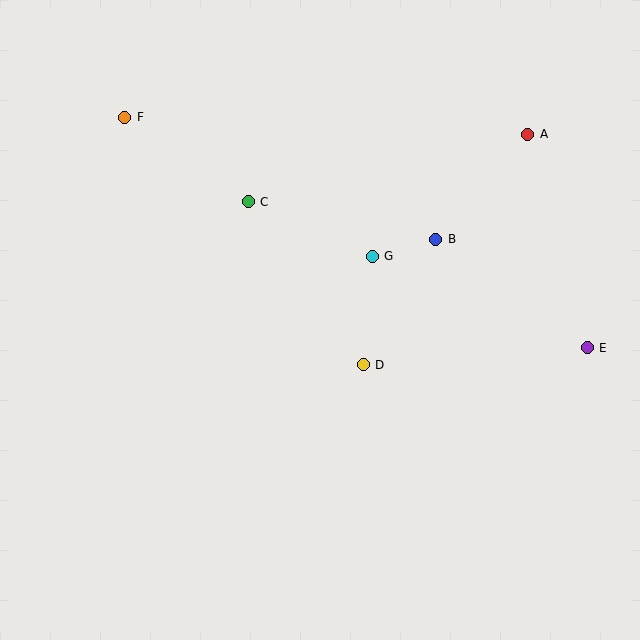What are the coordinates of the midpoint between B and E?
The midpoint between B and E is at (512, 294).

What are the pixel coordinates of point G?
Point G is at (372, 256).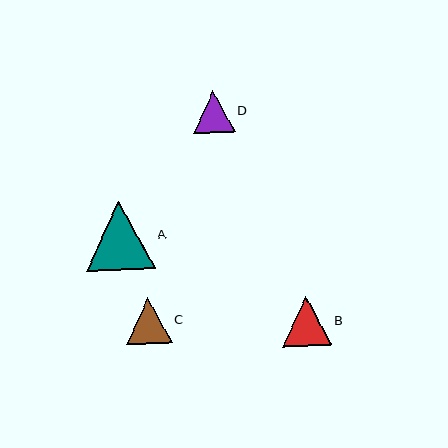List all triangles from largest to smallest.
From largest to smallest: A, B, C, D.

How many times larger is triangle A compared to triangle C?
Triangle A is approximately 1.5 times the size of triangle C.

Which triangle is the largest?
Triangle A is the largest with a size of approximately 69 pixels.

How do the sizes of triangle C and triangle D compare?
Triangle C and triangle D are approximately the same size.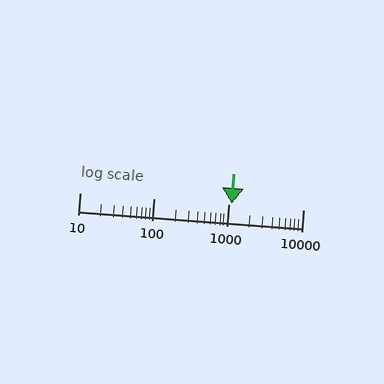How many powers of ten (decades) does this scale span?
The scale spans 3 decades, from 10 to 10000.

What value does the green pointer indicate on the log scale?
The pointer indicates approximately 1100.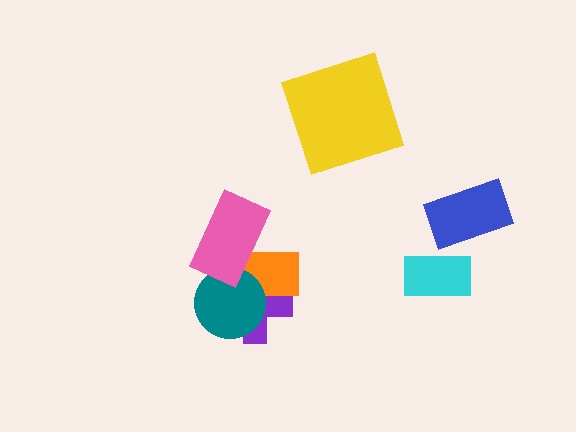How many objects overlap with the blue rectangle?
0 objects overlap with the blue rectangle.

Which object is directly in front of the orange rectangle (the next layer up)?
The teal circle is directly in front of the orange rectangle.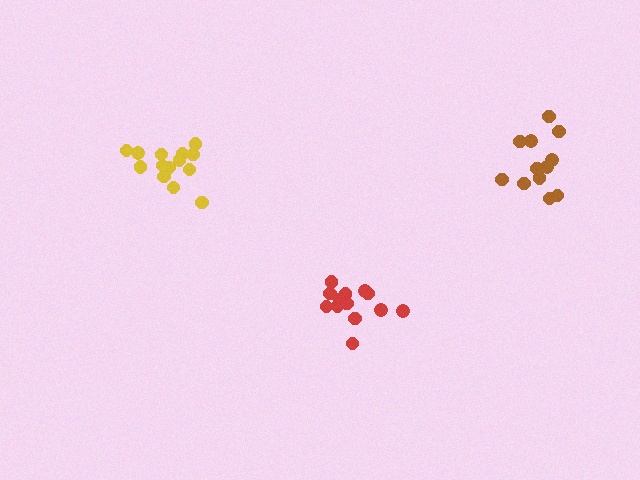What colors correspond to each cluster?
The clusters are colored: brown, red, yellow.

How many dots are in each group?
Group 1: 13 dots, Group 2: 13 dots, Group 3: 14 dots (40 total).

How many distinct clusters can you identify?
There are 3 distinct clusters.